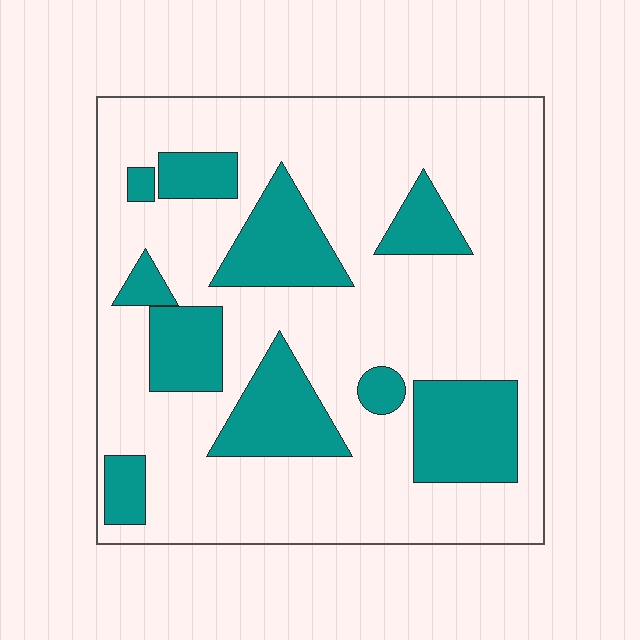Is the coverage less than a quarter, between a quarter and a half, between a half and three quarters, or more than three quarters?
Between a quarter and a half.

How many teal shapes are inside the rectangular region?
10.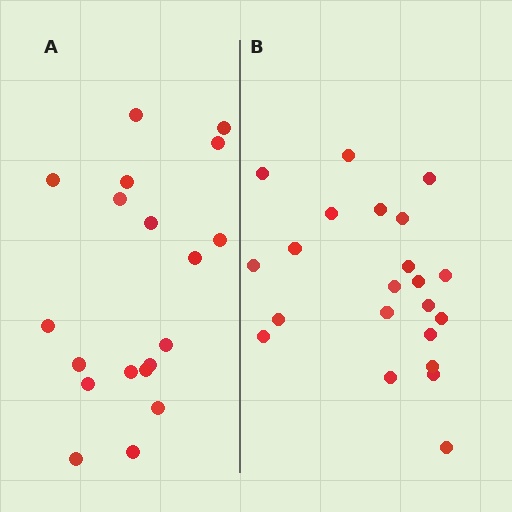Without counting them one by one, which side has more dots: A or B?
Region B (the right region) has more dots.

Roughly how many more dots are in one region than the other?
Region B has just a few more — roughly 2 or 3 more dots than region A.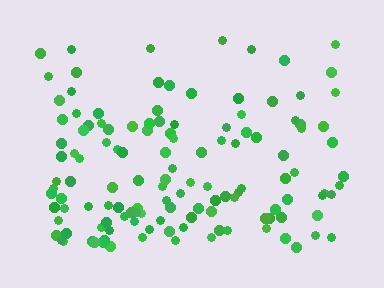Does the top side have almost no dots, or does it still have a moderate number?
Still a moderate number, just noticeably fewer than the bottom.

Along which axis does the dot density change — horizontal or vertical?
Vertical.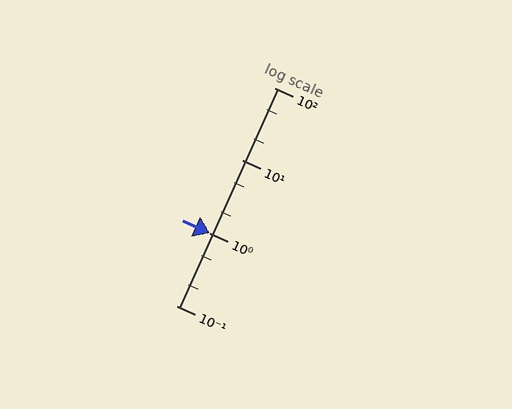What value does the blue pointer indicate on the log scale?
The pointer indicates approximately 1.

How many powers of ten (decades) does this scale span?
The scale spans 3 decades, from 0.1 to 100.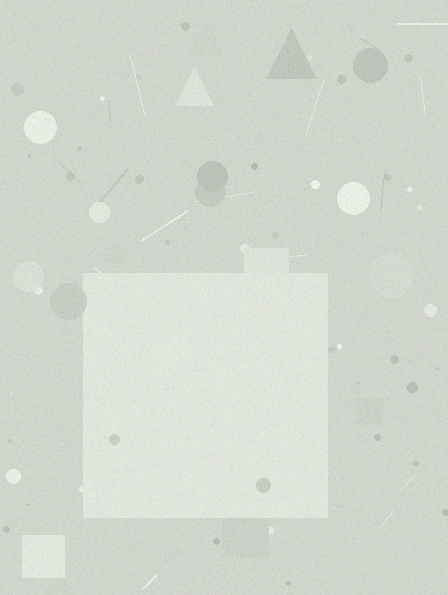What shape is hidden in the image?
A square is hidden in the image.